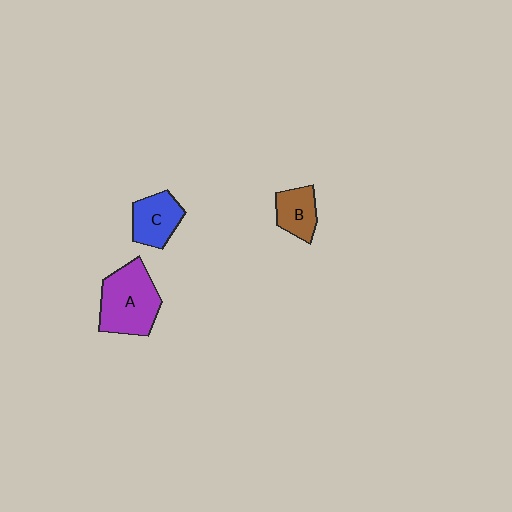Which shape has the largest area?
Shape A (purple).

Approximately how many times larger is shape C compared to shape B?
Approximately 1.2 times.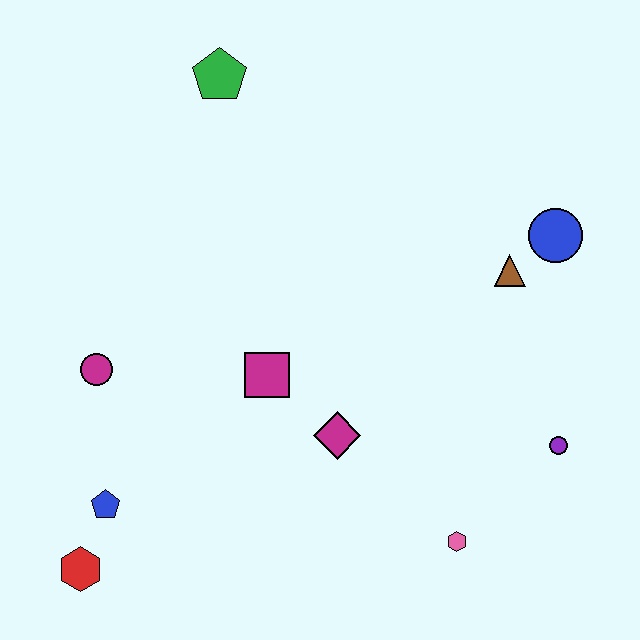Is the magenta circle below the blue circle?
Yes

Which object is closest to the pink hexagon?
The purple circle is closest to the pink hexagon.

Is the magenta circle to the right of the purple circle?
No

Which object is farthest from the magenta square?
The blue circle is farthest from the magenta square.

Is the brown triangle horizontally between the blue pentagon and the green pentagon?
No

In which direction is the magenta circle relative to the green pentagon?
The magenta circle is below the green pentagon.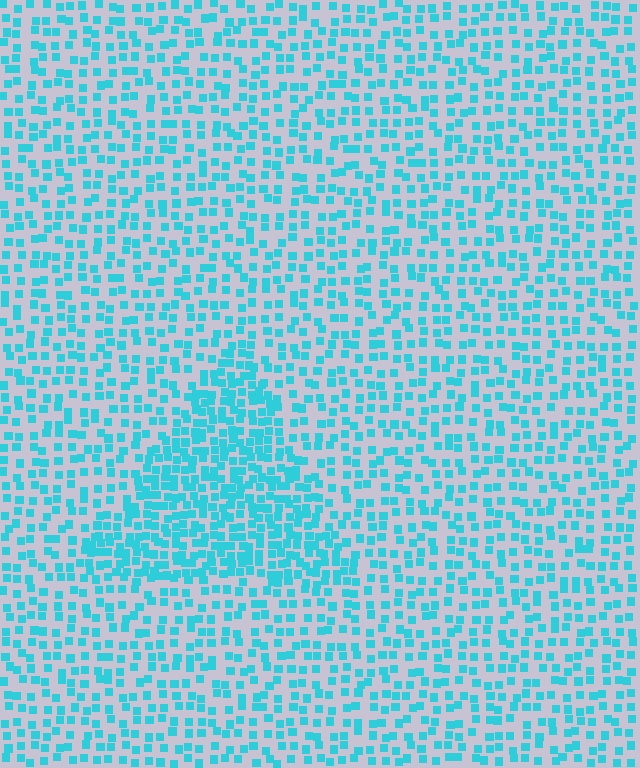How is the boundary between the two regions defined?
The boundary is defined by a change in element density (approximately 1.9x ratio). All elements are the same color, size, and shape.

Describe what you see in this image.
The image contains small cyan elements arranged at two different densities. A triangle-shaped region is visible where the elements are more densely packed than the surrounding area.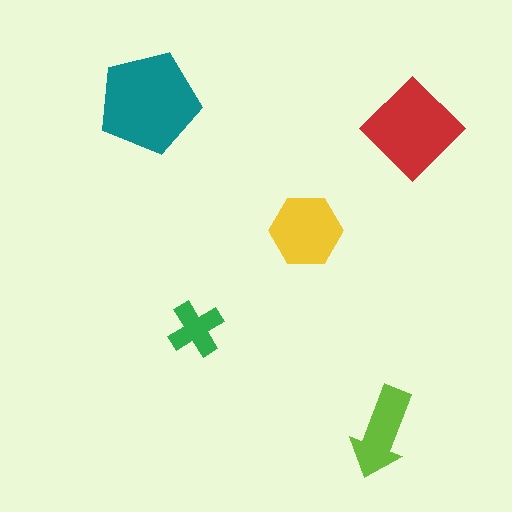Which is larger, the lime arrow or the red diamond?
The red diamond.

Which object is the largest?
The teal pentagon.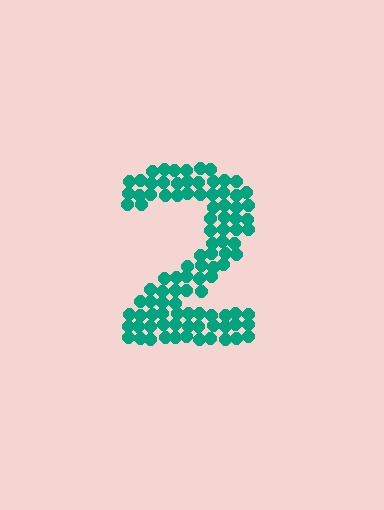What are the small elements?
The small elements are circles.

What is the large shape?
The large shape is the digit 2.